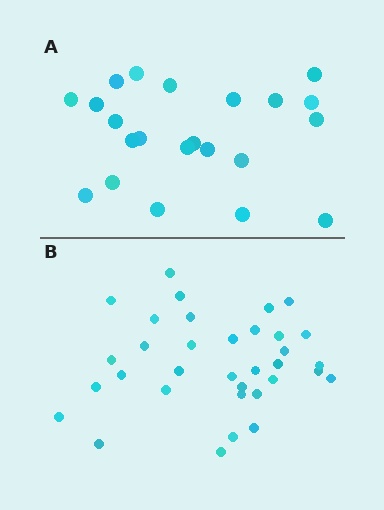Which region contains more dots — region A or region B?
Region B (the bottom region) has more dots.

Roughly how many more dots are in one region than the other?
Region B has roughly 12 or so more dots than region A.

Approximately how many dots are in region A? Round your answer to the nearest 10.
About 20 dots. (The exact count is 22, which rounds to 20.)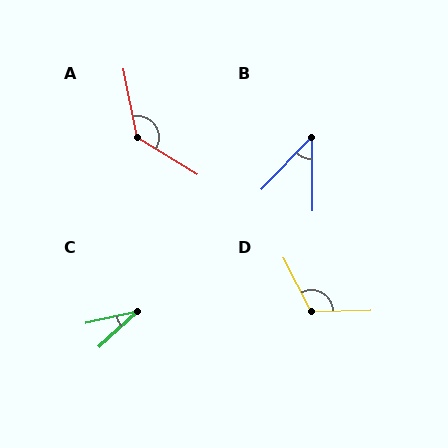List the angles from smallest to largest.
C (31°), B (45°), D (116°), A (133°).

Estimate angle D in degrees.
Approximately 116 degrees.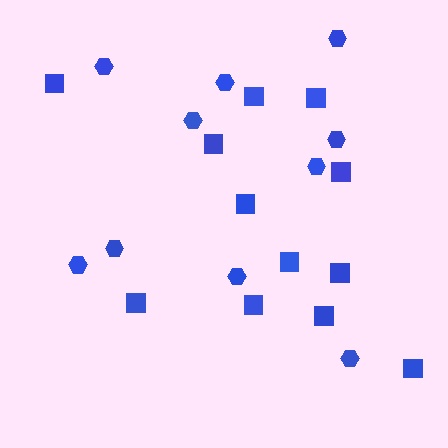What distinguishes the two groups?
There are 2 groups: one group of squares (12) and one group of hexagons (10).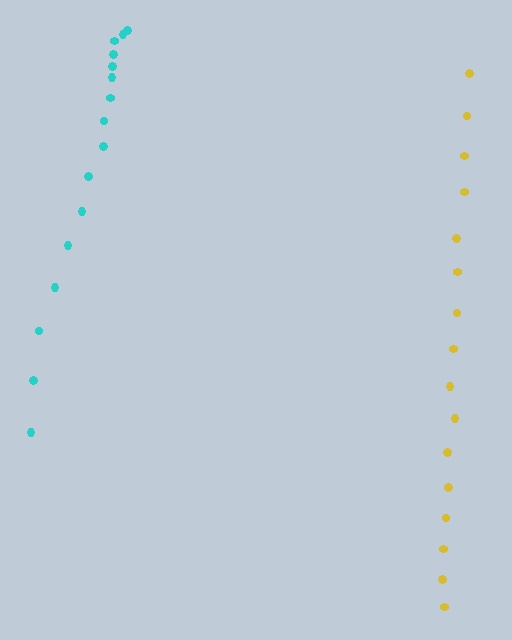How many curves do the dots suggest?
There are 2 distinct paths.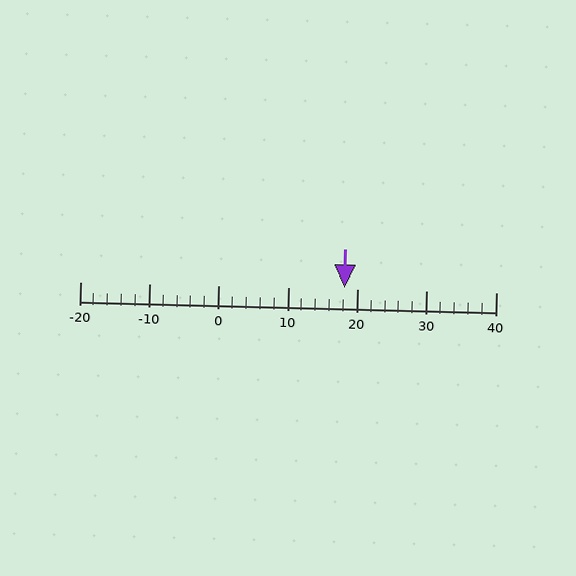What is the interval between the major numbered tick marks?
The major tick marks are spaced 10 units apart.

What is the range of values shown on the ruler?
The ruler shows values from -20 to 40.